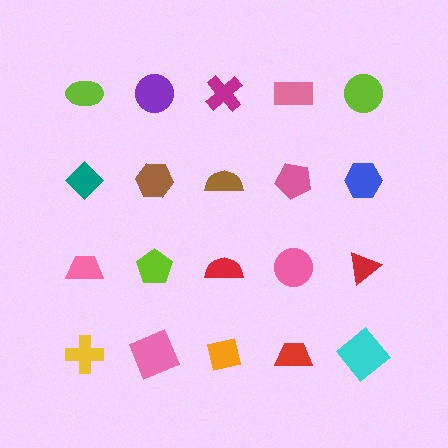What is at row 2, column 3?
A brown semicircle.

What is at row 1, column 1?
A lime ellipse.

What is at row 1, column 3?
A magenta cross.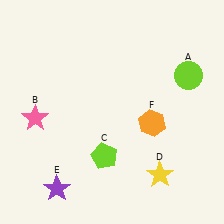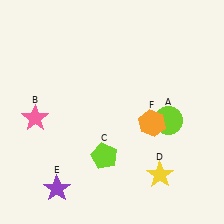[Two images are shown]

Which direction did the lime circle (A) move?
The lime circle (A) moved down.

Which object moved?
The lime circle (A) moved down.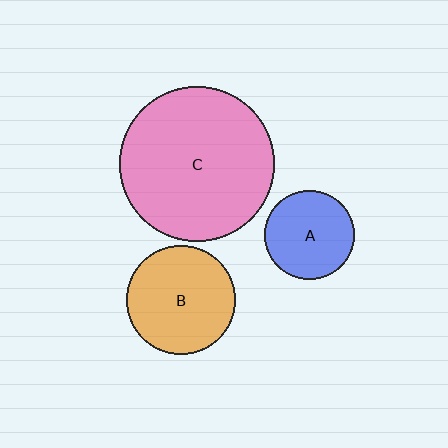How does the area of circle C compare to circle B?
Approximately 2.0 times.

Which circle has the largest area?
Circle C (pink).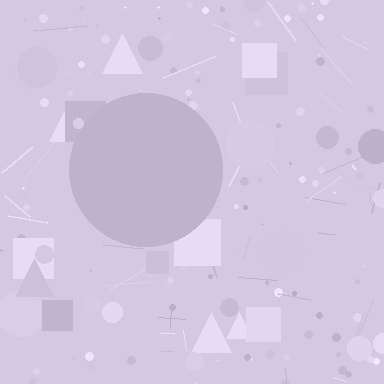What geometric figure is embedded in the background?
A circle is embedded in the background.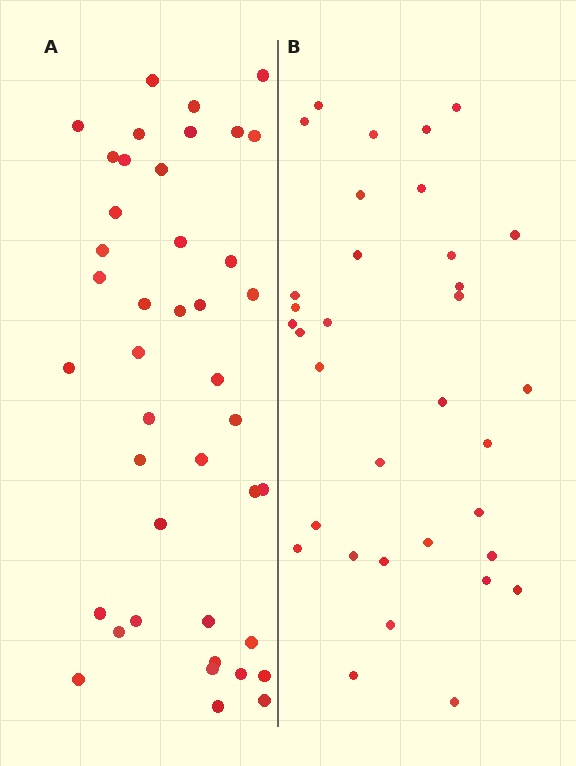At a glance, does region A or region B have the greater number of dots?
Region A (the left region) has more dots.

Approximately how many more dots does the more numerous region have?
Region A has roughly 8 or so more dots than region B.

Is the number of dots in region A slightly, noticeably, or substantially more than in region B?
Region A has only slightly more — the two regions are fairly close. The ratio is roughly 1.2 to 1.